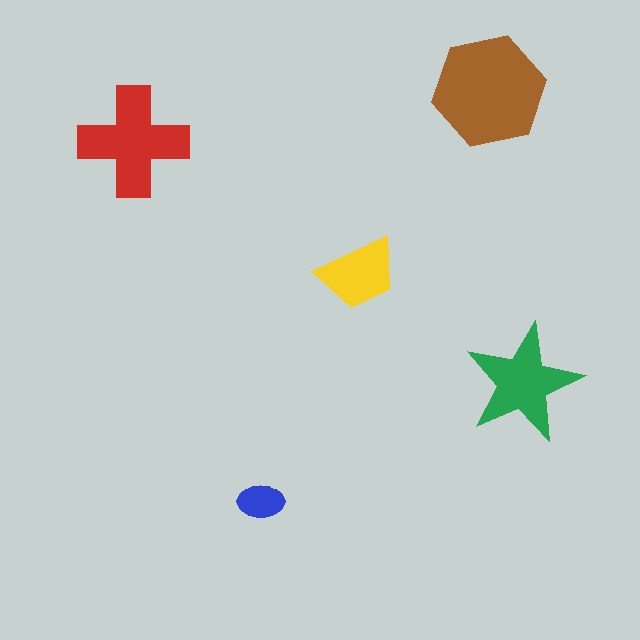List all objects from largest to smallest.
The brown hexagon, the red cross, the green star, the yellow trapezoid, the blue ellipse.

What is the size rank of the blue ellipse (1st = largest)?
5th.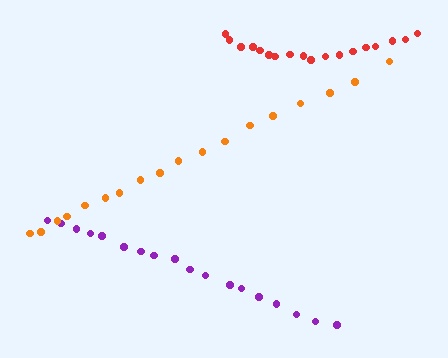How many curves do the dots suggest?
There are 3 distinct paths.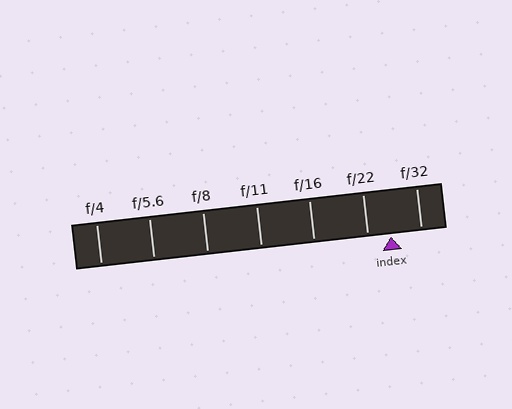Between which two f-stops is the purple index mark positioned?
The index mark is between f/22 and f/32.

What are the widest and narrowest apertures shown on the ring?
The widest aperture shown is f/4 and the narrowest is f/32.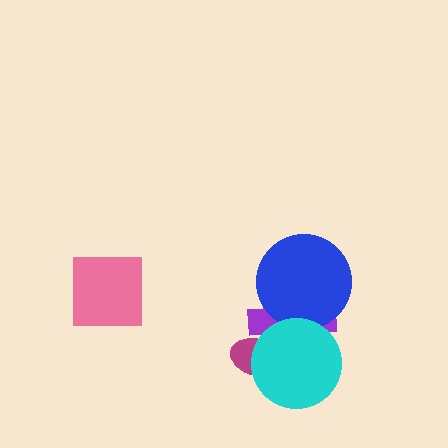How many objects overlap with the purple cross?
3 objects overlap with the purple cross.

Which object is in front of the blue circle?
The cyan circle is in front of the blue circle.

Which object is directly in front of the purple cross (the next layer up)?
The blue circle is directly in front of the purple cross.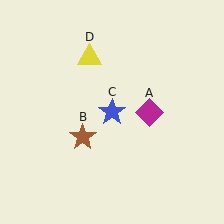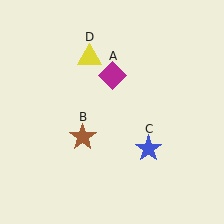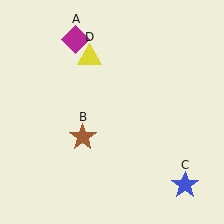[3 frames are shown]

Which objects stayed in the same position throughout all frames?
Brown star (object B) and yellow triangle (object D) remained stationary.